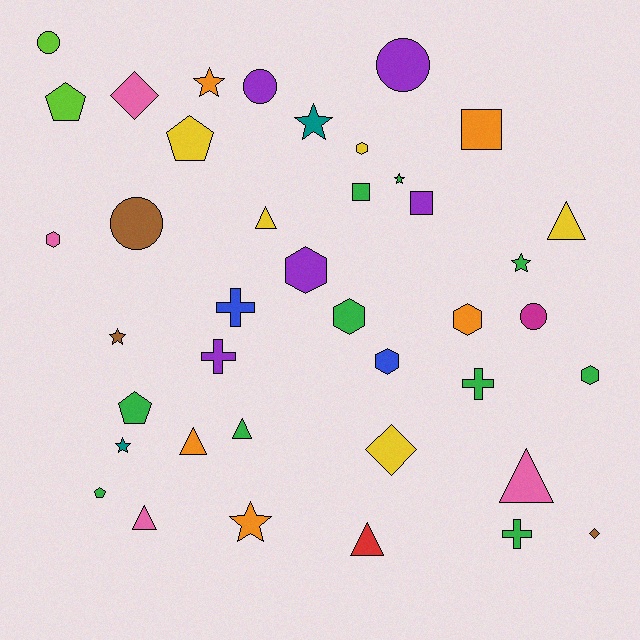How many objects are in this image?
There are 40 objects.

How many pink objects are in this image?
There are 4 pink objects.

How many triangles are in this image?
There are 7 triangles.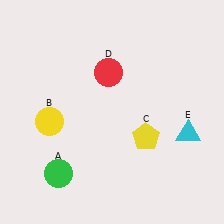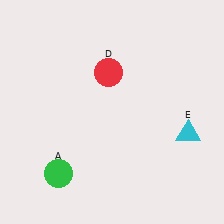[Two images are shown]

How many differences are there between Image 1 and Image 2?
There are 2 differences between the two images.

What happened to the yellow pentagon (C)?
The yellow pentagon (C) was removed in Image 2. It was in the bottom-right area of Image 1.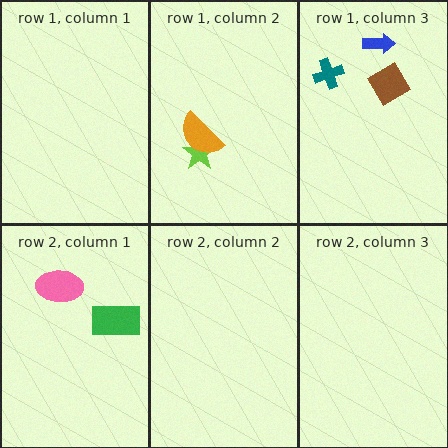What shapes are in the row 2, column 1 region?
The pink ellipse, the green rectangle.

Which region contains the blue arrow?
The row 1, column 3 region.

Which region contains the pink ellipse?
The row 2, column 1 region.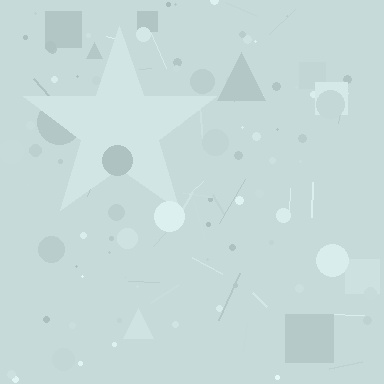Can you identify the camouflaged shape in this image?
The camouflaged shape is a star.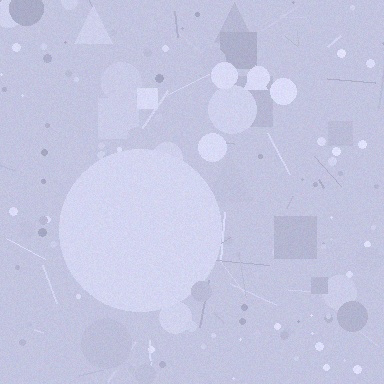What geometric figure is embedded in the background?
A circle is embedded in the background.